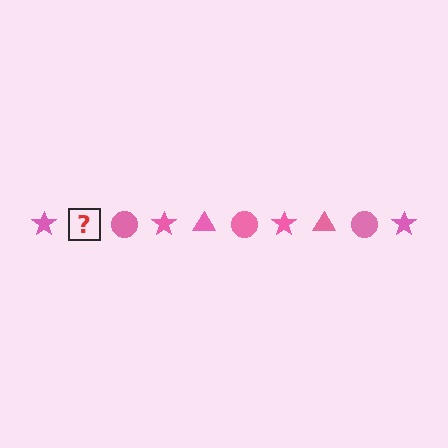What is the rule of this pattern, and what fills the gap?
The rule is that the pattern cycles through star, triangle, circle shapes in pink. The gap should be filled with a pink triangle.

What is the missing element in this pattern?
The missing element is a pink triangle.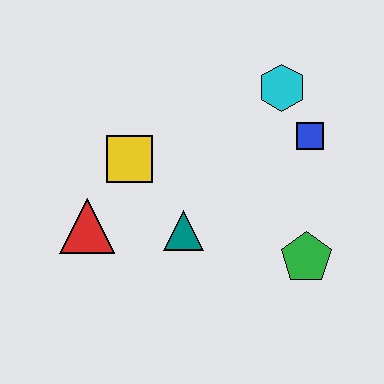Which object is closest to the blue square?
The cyan hexagon is closest to the blue square.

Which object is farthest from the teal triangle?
The cyan hexagon is farthest from the teal triangle.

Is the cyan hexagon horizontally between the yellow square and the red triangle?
No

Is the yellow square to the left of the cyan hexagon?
Yes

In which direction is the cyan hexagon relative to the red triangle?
The cyan hexagon is to the right of the red triangle.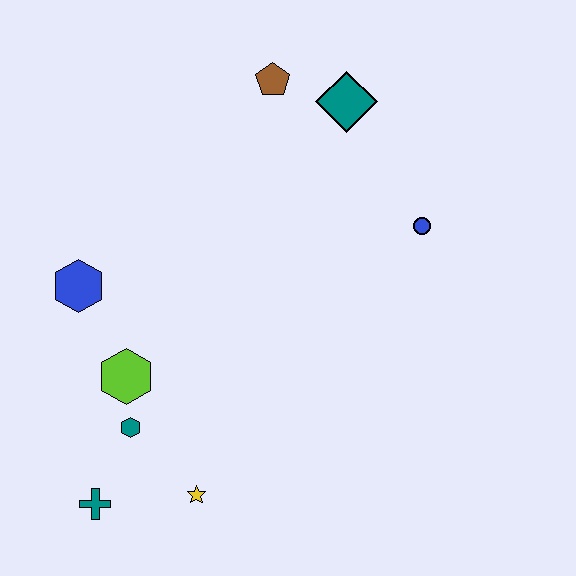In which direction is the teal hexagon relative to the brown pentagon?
The teal hexagon is below the brown pentagon.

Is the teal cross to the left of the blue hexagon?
No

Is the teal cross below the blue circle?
Yes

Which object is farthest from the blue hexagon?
The blue circle is farthest from the blue hexagon.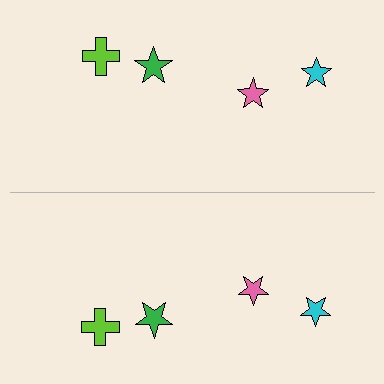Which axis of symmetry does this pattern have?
The pattern has a horizontal axis of symmetry running through the center of the image.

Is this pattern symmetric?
Yes, this pattern has bilateral (reflection) symmetry.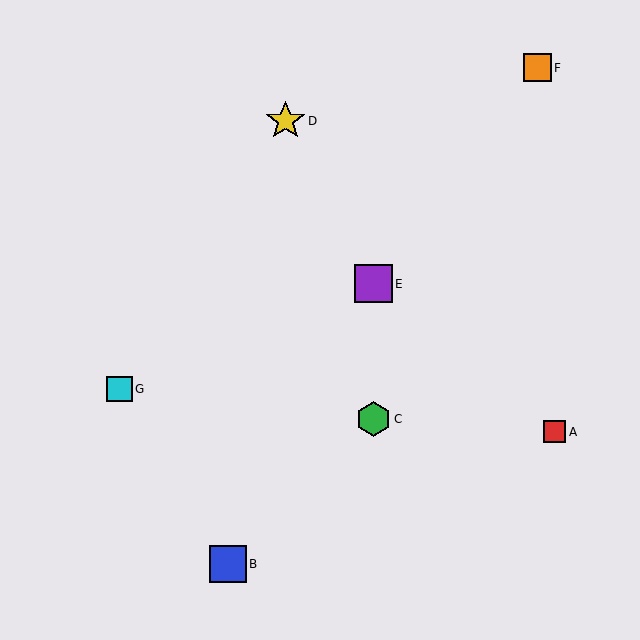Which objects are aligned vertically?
Objects C, E are aligned vertically.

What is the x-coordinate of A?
Object A is at x≈555.